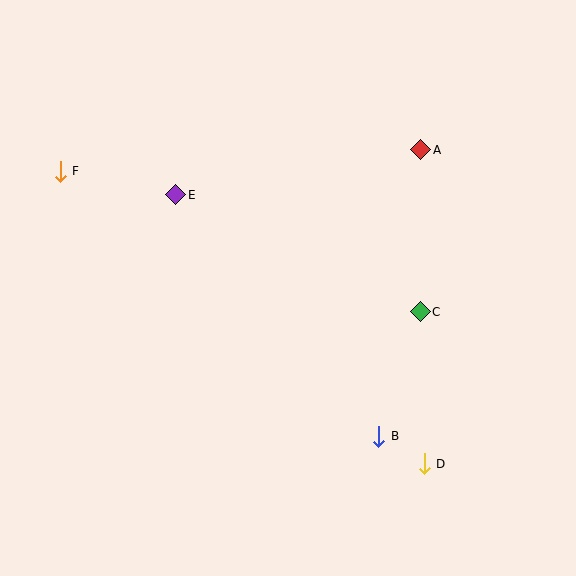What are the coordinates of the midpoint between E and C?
The midpoint between E and C is at (298, 253).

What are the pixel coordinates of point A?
Point A is at (421, 150).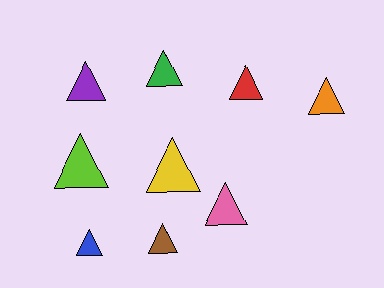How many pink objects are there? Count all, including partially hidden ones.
There is 1 pink object.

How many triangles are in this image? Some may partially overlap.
There are 9 triangles.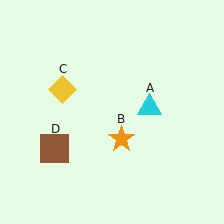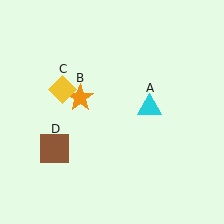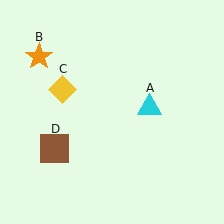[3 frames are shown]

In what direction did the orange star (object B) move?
The orange star (object B) moved up and to the left.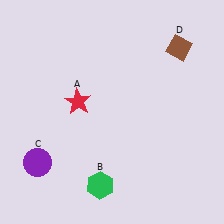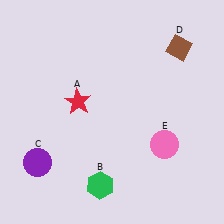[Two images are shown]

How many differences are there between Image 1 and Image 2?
There is 1 difference between the two images.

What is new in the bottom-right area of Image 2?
A pink circle (E) was added in the bottom-right area of Image 2.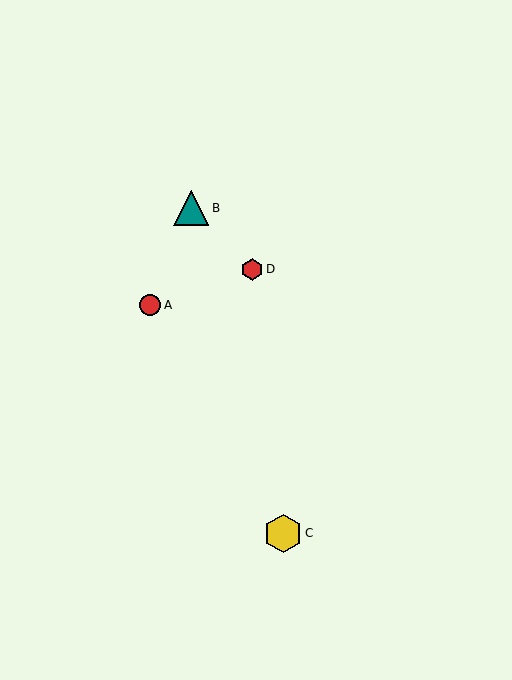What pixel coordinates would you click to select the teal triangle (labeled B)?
Click at (191, 208) to select the teal triangle B.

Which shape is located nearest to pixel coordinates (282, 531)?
The yellow hexagon (labeled C) at (283, 533) is nearest to that location.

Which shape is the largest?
The yellow hexagon (labeled C) is the largest.